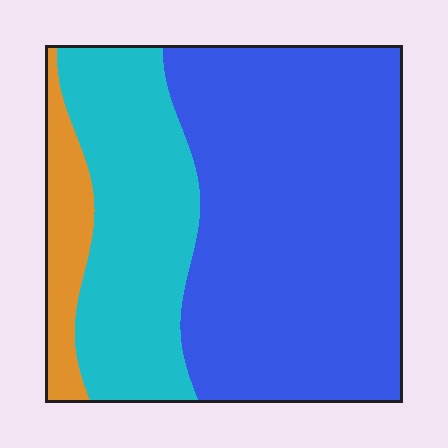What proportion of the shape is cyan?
Cyan takes up between a quarter and a half of the shape.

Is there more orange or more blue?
Blue.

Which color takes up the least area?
Orange, at roughly 10%.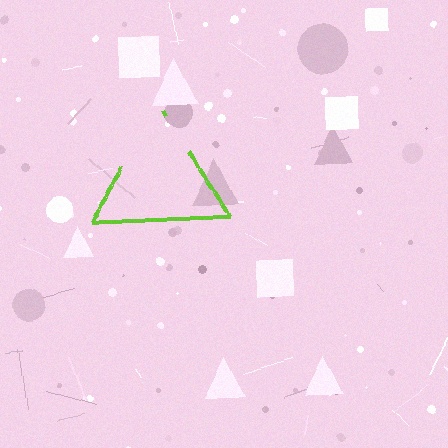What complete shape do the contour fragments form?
The contour fragments form a triangle.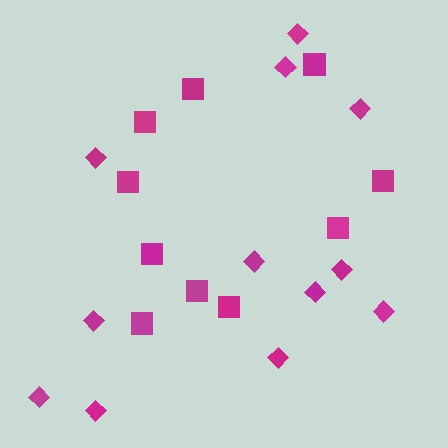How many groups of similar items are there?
There are 2 groups: one group of squares (10) and one group of diamonds (12).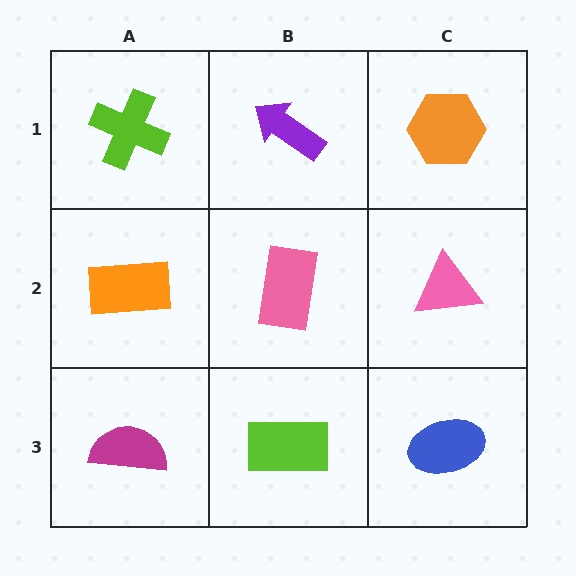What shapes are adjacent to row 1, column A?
An orange rectangle (row 2, column A), a purple arrow (row 1, column B).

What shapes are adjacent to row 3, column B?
A pink rectangle (row 2, column B), a magenta semicircle (row 3, column A), a blue ellipse (row 3, column C).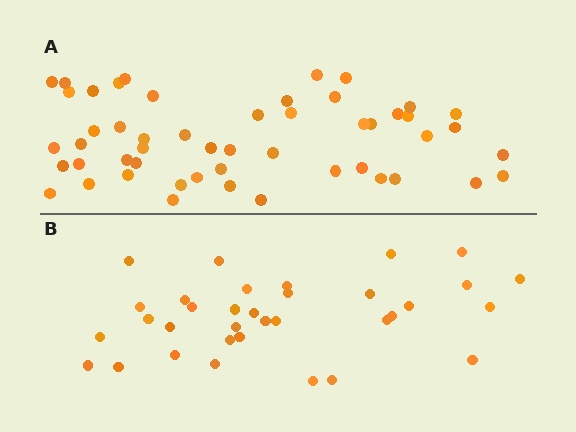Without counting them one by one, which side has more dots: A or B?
Region A (the top region) has more dots.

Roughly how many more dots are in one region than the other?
Region A has approximately 15 more dots than region B.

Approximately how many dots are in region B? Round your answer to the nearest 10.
About 30 dots. (The exact count is 34, which rounds to 30.)